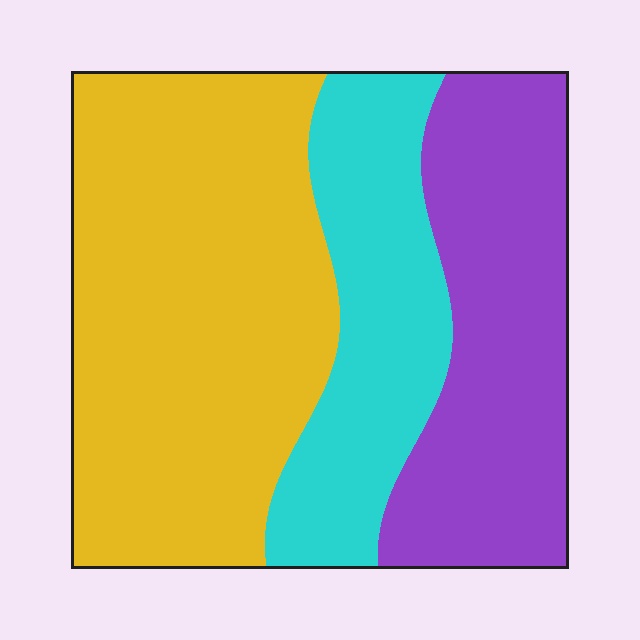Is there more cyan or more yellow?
Yellow.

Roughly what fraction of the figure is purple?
Purple covers around 30% of the figure.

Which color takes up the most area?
Yellow, at roughly 50%.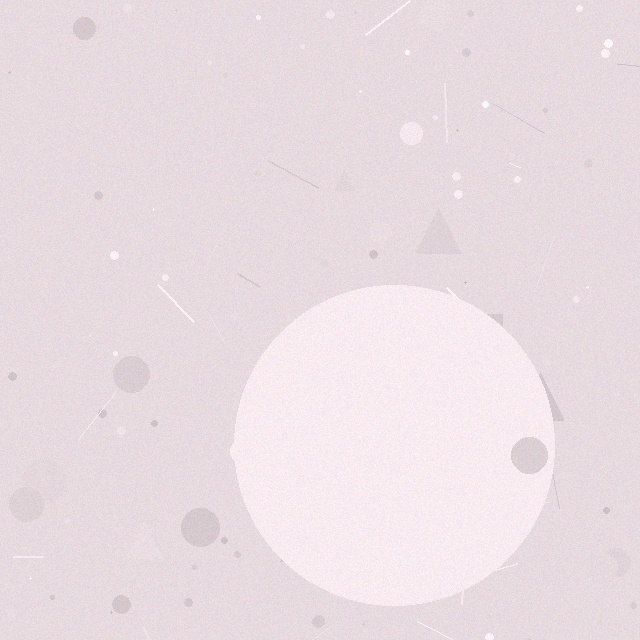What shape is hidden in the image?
A circle is hidden in the image.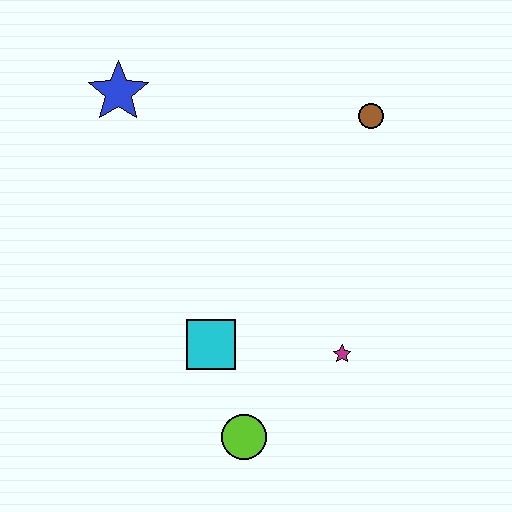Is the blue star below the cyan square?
No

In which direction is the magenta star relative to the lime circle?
The magenta star is to the right of the lime circle.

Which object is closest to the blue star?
The brown circle is closest to the blue star.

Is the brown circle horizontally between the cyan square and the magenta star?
No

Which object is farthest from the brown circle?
The lime circle is farthest from the brown circle.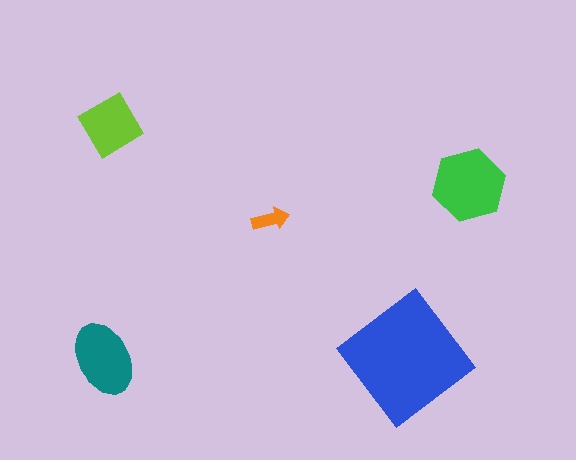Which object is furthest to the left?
The teal ellipse is leftmost.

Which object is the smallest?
The orange arrow.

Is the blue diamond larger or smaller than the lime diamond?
Larger.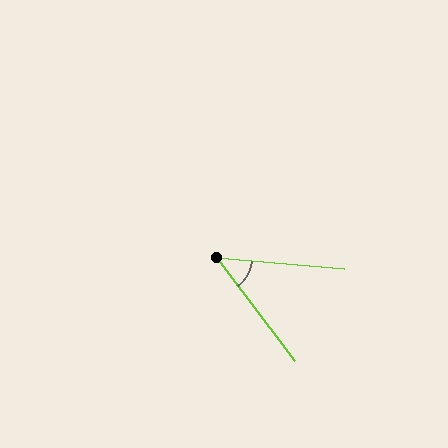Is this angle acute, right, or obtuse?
It is acute.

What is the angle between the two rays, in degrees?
Approximately 48 degrees.